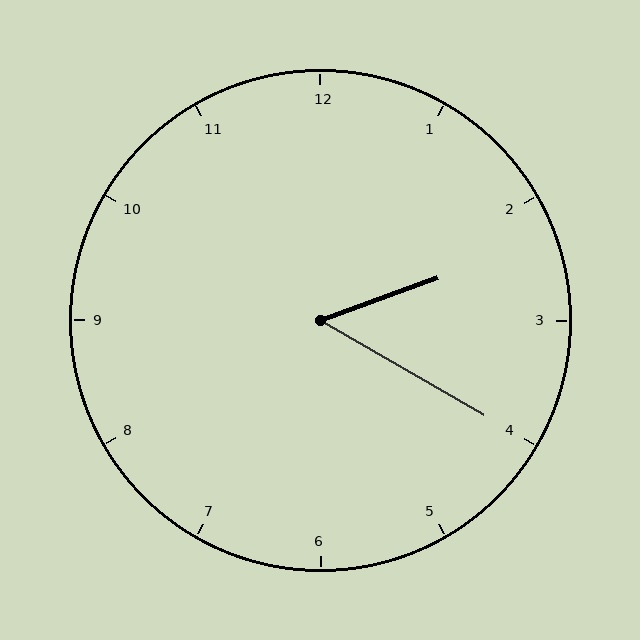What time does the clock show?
2:20.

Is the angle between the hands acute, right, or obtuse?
It is acute.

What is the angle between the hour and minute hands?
Approximately 50 degrees.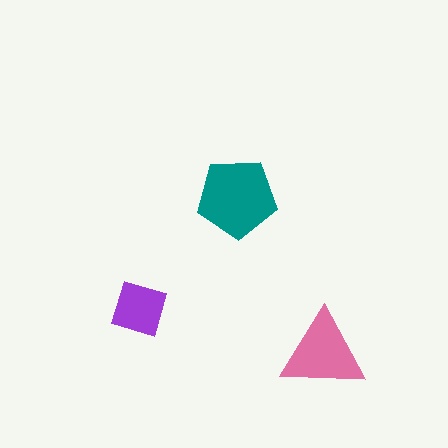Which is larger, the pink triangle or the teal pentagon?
The teal pentagon.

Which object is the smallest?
The purple square.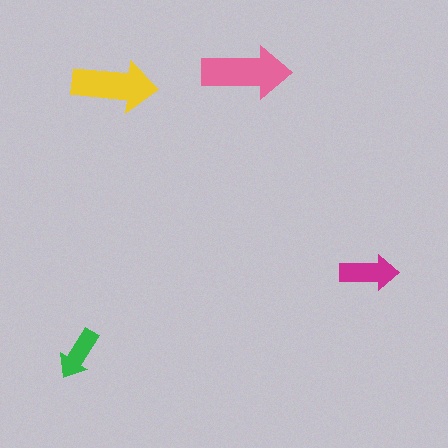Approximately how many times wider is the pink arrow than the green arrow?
About 1.5 times wider.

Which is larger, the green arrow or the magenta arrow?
The magenta one.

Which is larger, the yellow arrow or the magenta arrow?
The yellow one.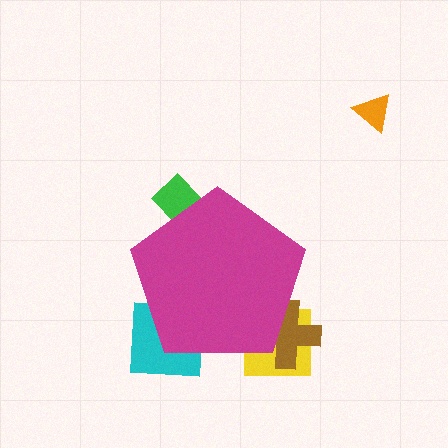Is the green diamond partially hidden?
Yes, the green diamond is partially hidden behind the magenta pentagon.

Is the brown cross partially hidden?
Yes, the brown cross is partially hidden behind the magenta pentagon.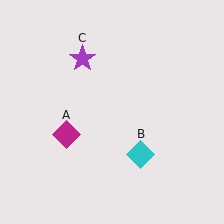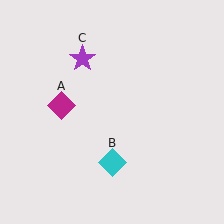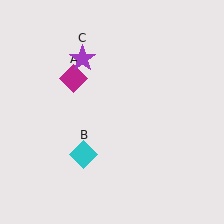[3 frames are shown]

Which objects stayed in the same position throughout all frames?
Purple star (object C) remained stationary.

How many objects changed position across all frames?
2 objects changed position: magenta diamond (object A), cyan diamond (object B).